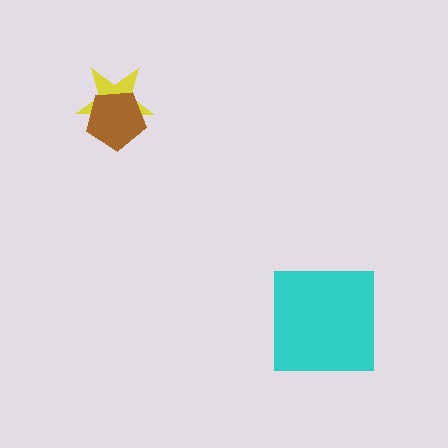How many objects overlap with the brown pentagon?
1 object overlaps with the brown pentagon.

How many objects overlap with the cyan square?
0 objects overlap with the cyan square.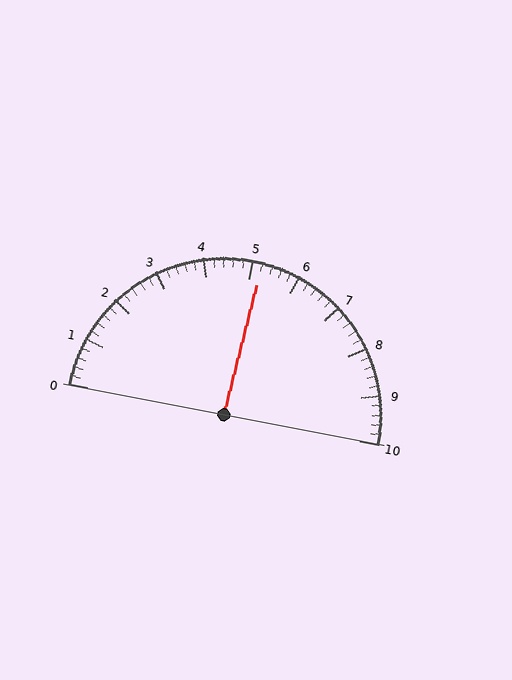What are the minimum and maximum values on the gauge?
The gauge ranges from 0 to 10.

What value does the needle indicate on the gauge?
The needle indicates approximately 5.2.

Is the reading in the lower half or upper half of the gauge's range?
The reading is in the upper half of the range (0 to 10).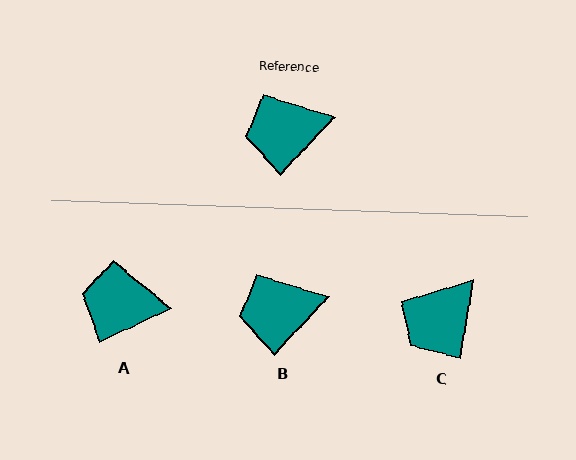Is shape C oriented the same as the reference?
No, it is off by about 34 degrees.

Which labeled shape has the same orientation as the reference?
B.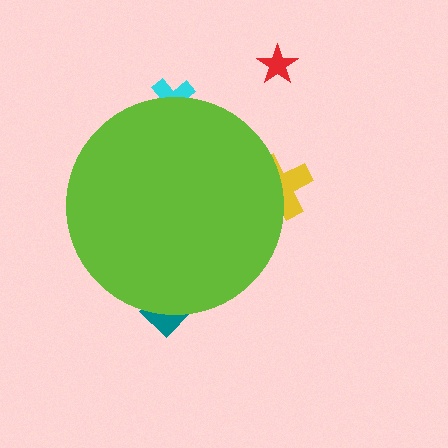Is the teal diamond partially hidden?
Yes, the teal diamond is partially hidden behind the lime circle.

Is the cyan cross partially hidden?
Yes, the cyan cross is partially hidden behind the lime circle.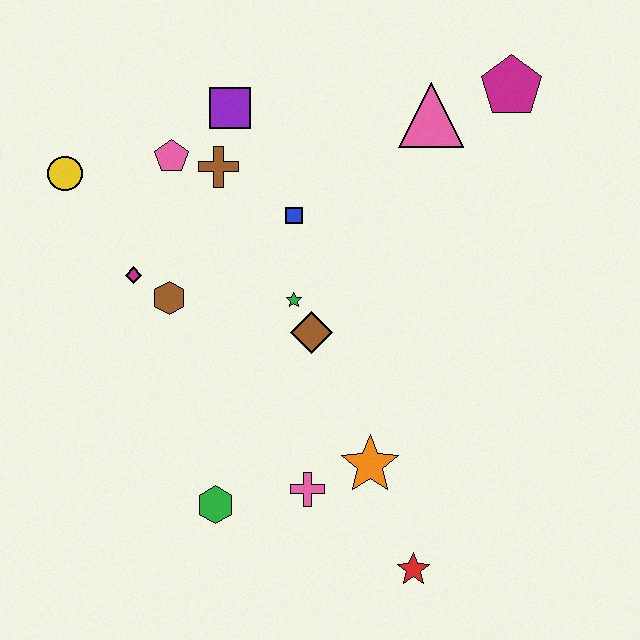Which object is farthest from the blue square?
The red star is farthest from the blue square.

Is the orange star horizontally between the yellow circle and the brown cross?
No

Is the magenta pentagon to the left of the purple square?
No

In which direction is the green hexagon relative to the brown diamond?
The green hexagon is below the brown diamond.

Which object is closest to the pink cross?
The orange star is closest to the pink cross.